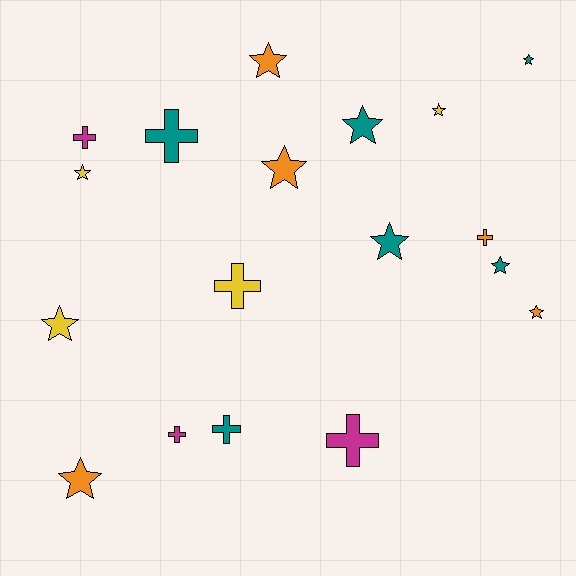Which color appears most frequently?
Teal, with 6 objects.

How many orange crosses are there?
There is 1 orange cross.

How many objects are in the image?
There are 18 objects.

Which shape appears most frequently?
Star, with 11 objects.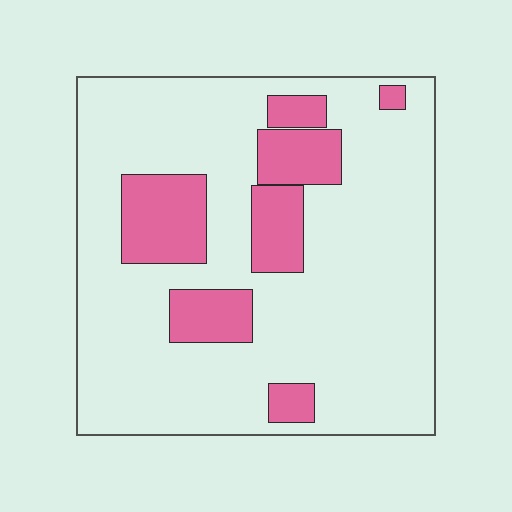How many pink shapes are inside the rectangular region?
7.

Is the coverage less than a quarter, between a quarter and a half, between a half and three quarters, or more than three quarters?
Less than a quarter.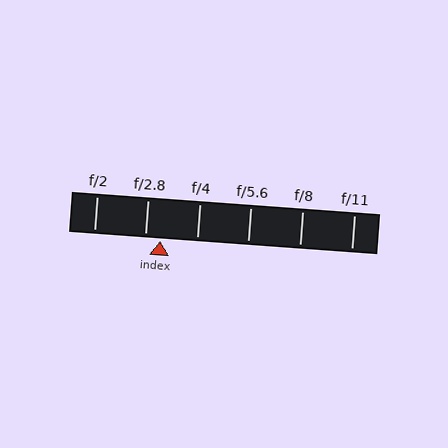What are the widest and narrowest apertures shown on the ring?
The widest aperture shown is f/2 and the narrowest is f/11.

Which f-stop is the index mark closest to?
The index mark is closest to f/2.8.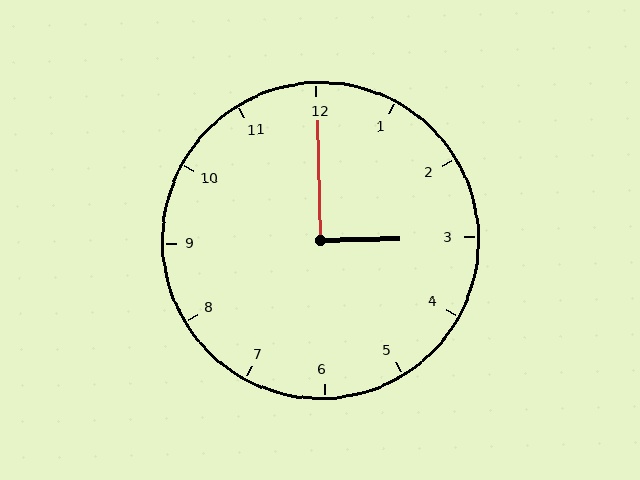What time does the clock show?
3:00.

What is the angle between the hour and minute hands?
Approximately 90 degrees.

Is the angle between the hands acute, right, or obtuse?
It is right.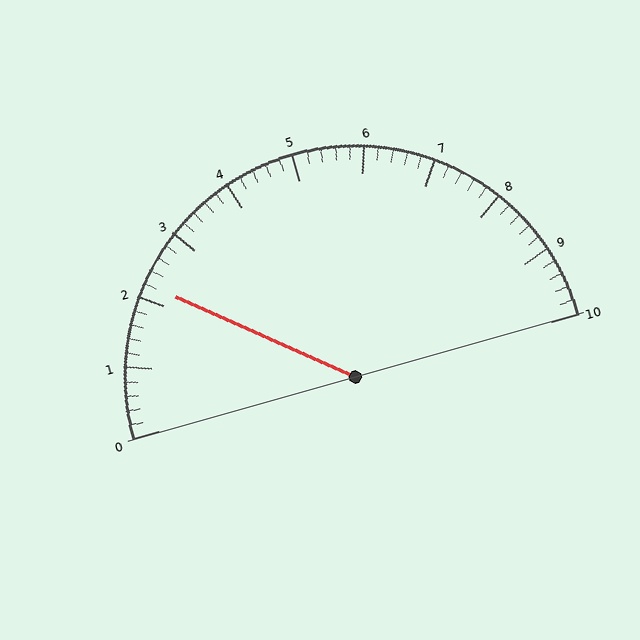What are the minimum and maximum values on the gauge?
The gauge ranges from 0 to 10.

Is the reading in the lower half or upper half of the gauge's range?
The reading is in the lower half of the range (0 to 10).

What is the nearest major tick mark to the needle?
The nearest major tick mark is 2.